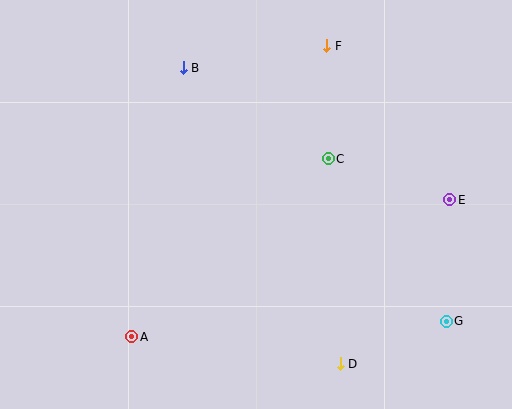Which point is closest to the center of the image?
Point C at (328, 159) is closest to the center.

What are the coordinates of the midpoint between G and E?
The midpoint between G and E is at (448, 260).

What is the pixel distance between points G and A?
The distance between G and A is 315 pixels.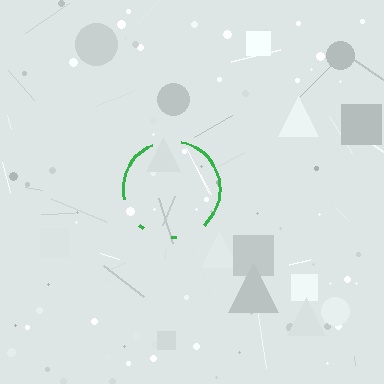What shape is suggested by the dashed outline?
The dashed outline suggests a circle.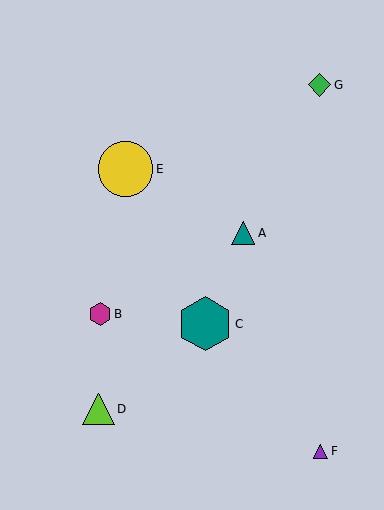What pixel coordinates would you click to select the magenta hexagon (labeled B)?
Click at (100, 314) to select the magenta hexagon B.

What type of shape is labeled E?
Shape E is a yellow circle.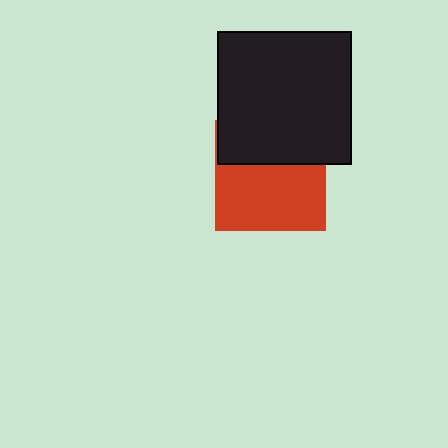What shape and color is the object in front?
The object in front is a black square.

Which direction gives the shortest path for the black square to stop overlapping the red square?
Moving up gives the shortest separation.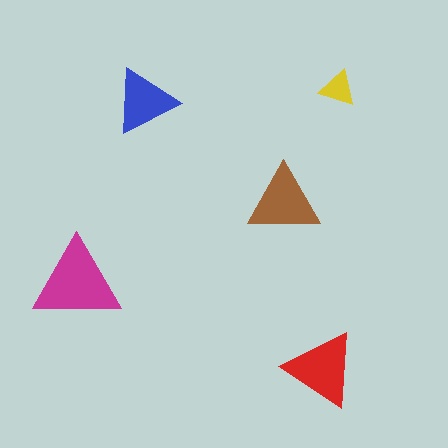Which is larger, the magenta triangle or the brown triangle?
The magenta one.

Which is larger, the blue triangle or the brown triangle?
The brown one.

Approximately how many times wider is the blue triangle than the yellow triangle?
About 2 times wider.